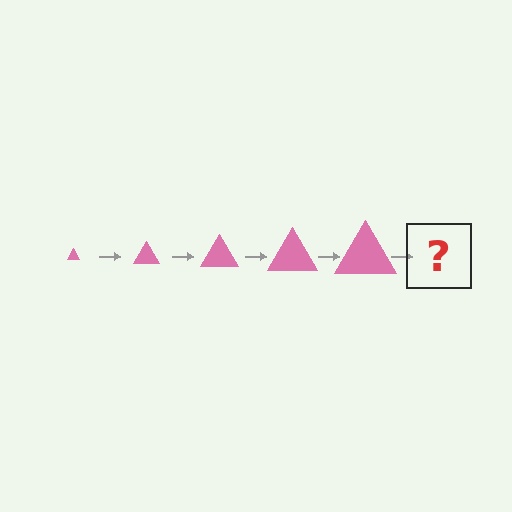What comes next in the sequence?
The next element should be a pink triangle, larger than the previous one.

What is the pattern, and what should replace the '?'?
The pattern is that the triangle gets progressively larger each step. The '?' should be a pink triangle, larger than the previous one.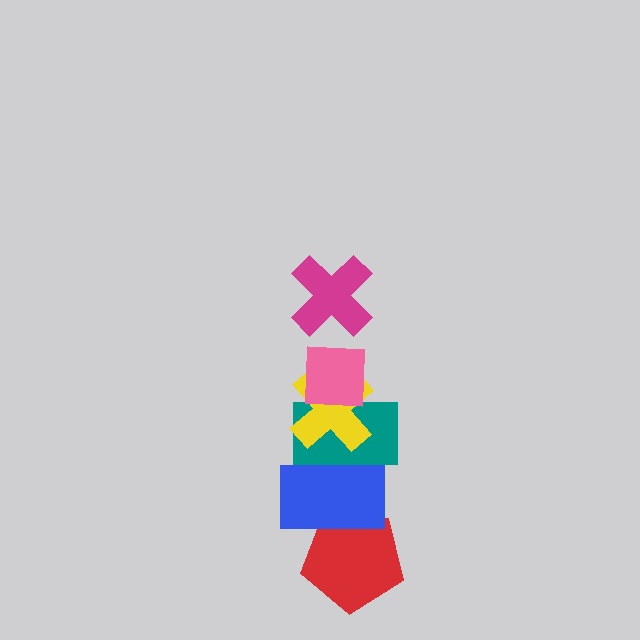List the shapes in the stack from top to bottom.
From top to bottom: the magenta cross, the pink square, the yellow cross, the teal rectangle, the blue rectangle, the red pentagon.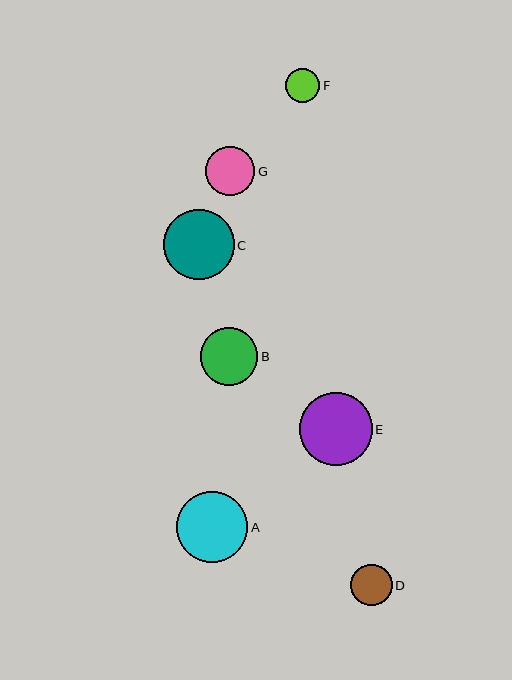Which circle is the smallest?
Circle F is the smallest with a size of approximately 34 pixels.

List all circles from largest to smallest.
From largest to smallest: E, A, C, B, G, D, F.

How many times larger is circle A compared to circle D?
Circle A is approximately 1.7 times the size of circle D.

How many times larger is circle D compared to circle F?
Circle D is approximately 1.2 times the size of circle F.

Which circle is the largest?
Circle E is the largest with a size of approximately 73 pixels.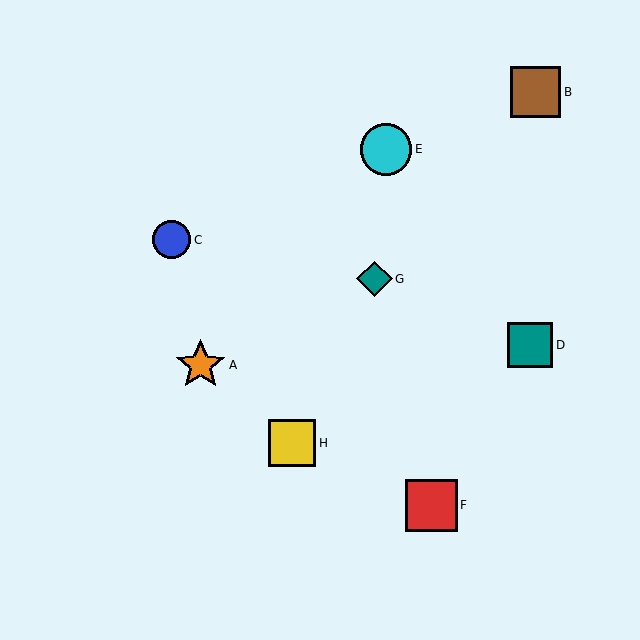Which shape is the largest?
The red square (labeled F) is the largest.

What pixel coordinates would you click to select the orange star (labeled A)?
Click at (201, 365) to select the orange star A.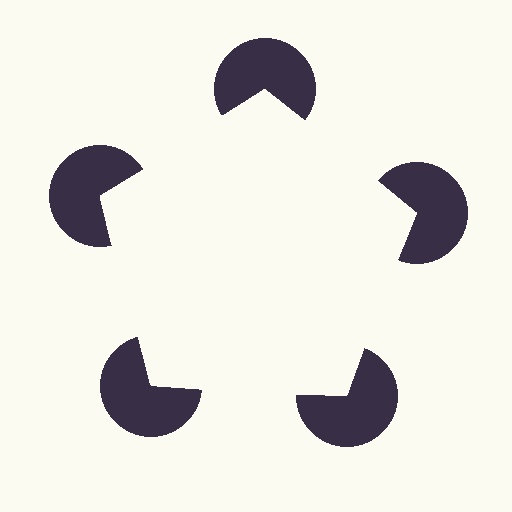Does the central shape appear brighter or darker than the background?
It typically appears slightly brighter than the background, even though no actual brightness change is drawn.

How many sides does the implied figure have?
5 sides.